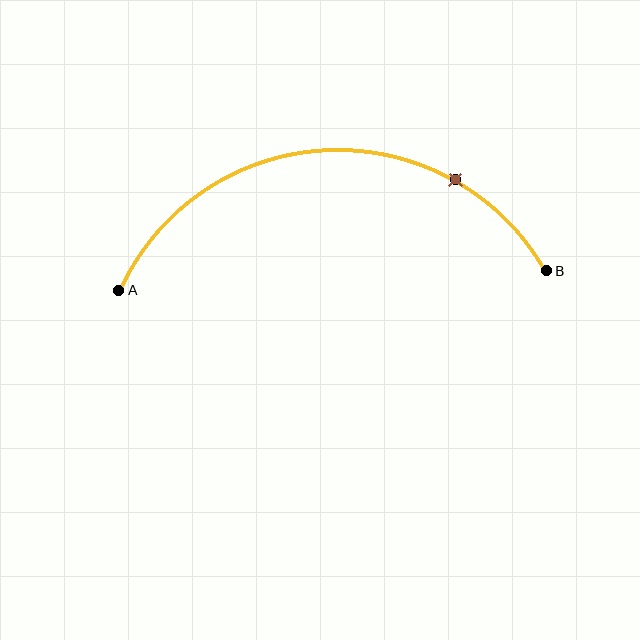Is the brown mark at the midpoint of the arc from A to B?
No. The brown mark lies on the arc but is closer to endpoint B. The arc midpoint would be at the point on the curve equidistant along the arc from both A and B.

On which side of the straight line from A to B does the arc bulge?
The arc bulges above the straight line connecting A and B.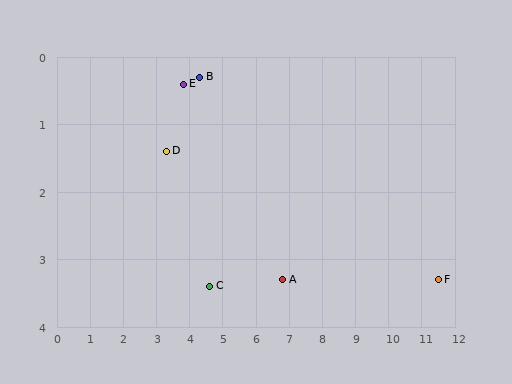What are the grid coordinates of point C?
Point C is at approximately (4.6, 3.4).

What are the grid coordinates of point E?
Point E is at approximately (3.8, 0.4).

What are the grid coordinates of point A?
Point A is at approximately (6.8, 3.3).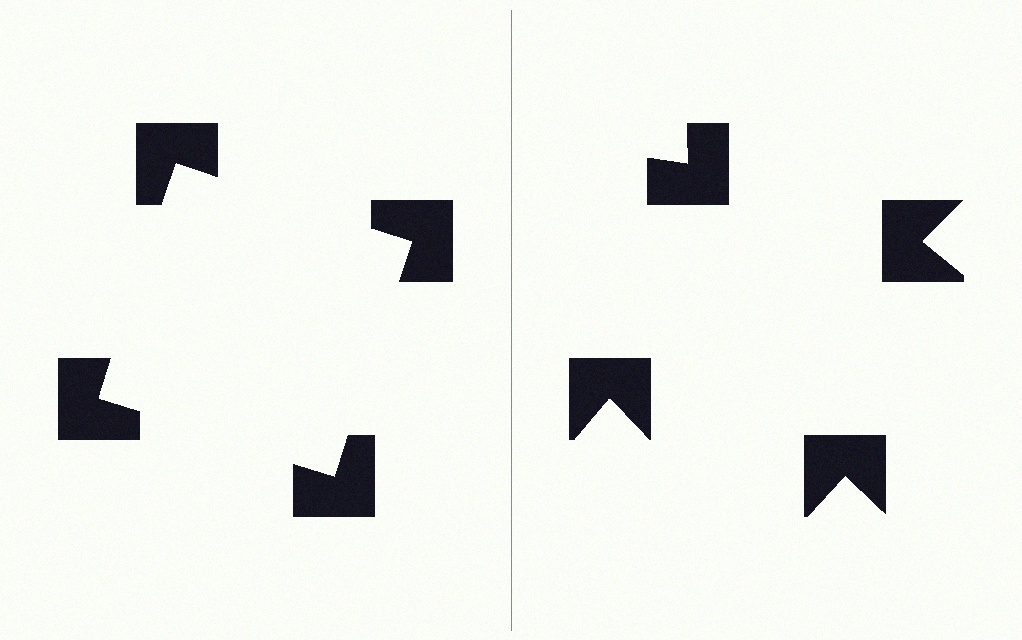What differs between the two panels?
The notched squares are positioned identically on both sides; only the wedge orientations differ. On the left they align to a square; on the right they are misaligned.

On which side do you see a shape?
An illusory square appears on the left side. On the right side the wedge cuts are rotated, so no coherent shape forms.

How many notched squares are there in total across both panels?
8 — 4 on each side.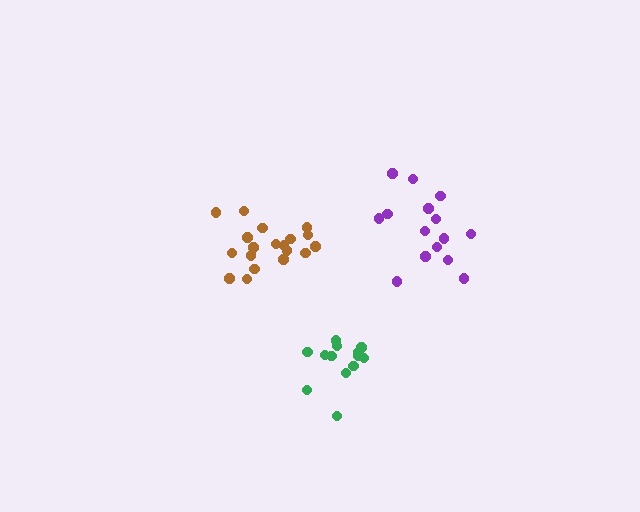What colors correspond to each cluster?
The clusters are colored: brown, purple, green.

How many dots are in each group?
Group 1: 19 dots, Group 2: 15 dots, Group 3: 14 dots (48 total).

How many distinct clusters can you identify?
There are 3 distinct clusters.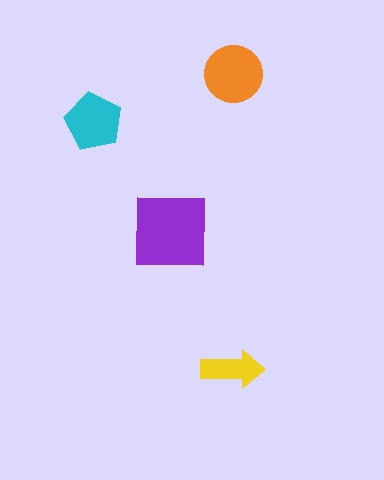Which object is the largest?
The purple square.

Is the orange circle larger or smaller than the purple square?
Smaller.